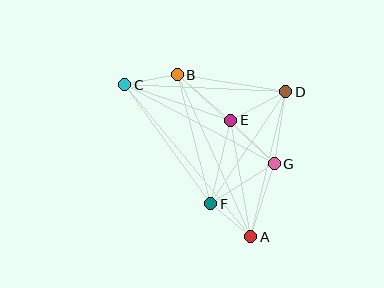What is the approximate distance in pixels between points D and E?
The distance between D and E is approximately 62 pixels.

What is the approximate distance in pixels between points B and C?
The distance between B and C is approximately 54 pixels.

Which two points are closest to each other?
Points A and F are closest to each other.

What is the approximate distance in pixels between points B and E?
The distance between B and E is approximately 70 pixels.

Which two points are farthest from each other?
Points A and C are farthest from each other.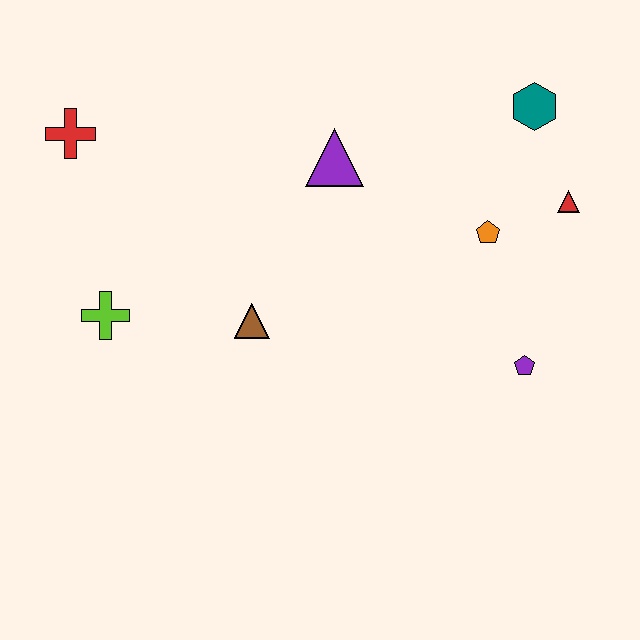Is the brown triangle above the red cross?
No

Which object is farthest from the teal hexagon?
The lime cross is farthest from the teal hexagon.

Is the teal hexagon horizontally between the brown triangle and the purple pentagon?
No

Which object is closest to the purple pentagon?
The orange pentagon is closest to the purple pentagon.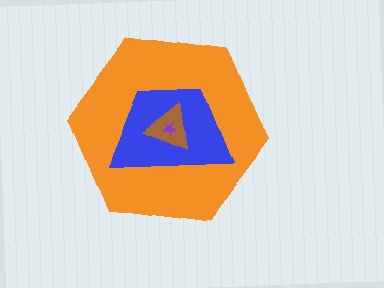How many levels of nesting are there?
4.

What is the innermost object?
The purple star.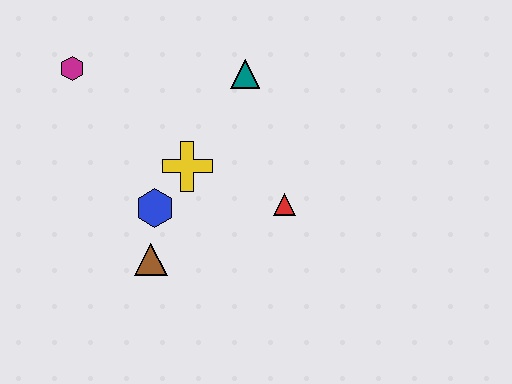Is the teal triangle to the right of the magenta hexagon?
Yes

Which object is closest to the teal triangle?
The yellow cross is closest to the teal triangle.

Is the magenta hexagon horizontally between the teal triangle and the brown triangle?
No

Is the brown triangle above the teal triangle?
No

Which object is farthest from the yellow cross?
The magenta hexagon is farthest from the yellow cross.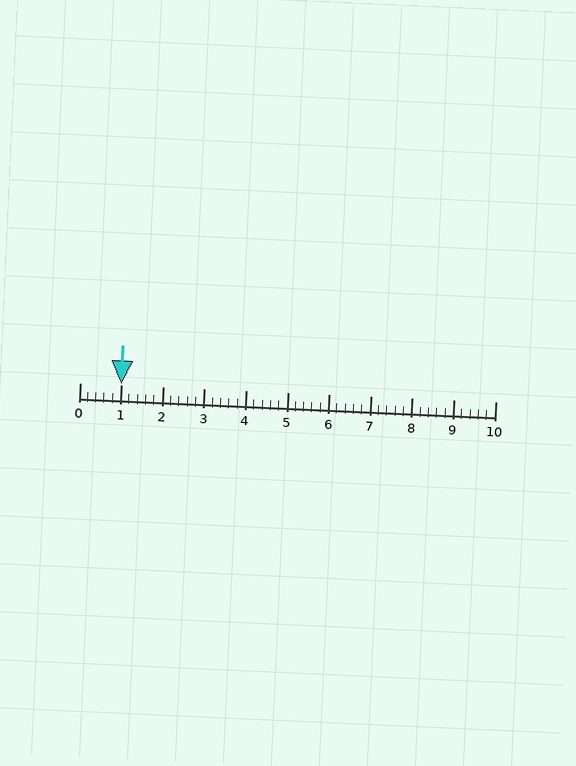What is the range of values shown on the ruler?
The ruler shows values from 0 to 10.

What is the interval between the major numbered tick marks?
The major tick marks are spaced 1 units apart.